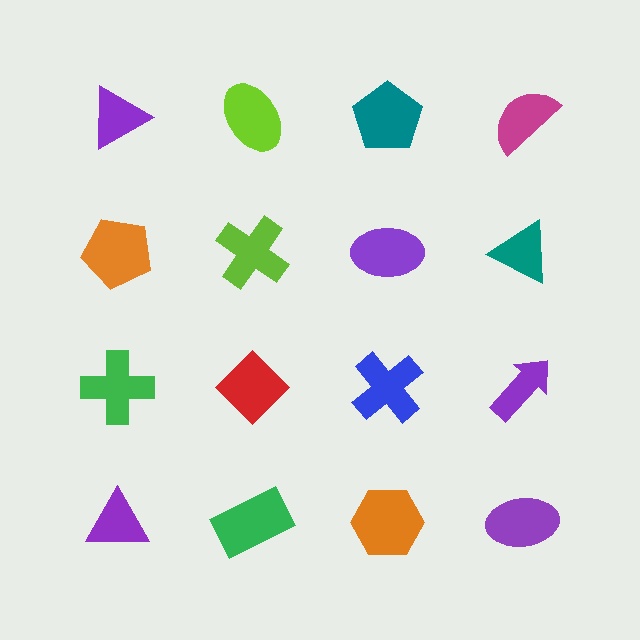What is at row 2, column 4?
A teal triangle.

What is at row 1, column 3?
A teal pentagon.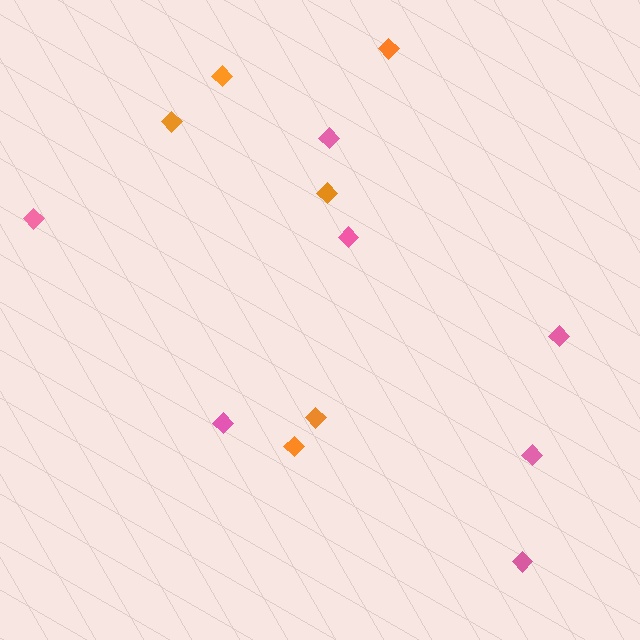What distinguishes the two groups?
There are 2 groups: one group of pink diamonds (7) and one group of orange diamonds (6).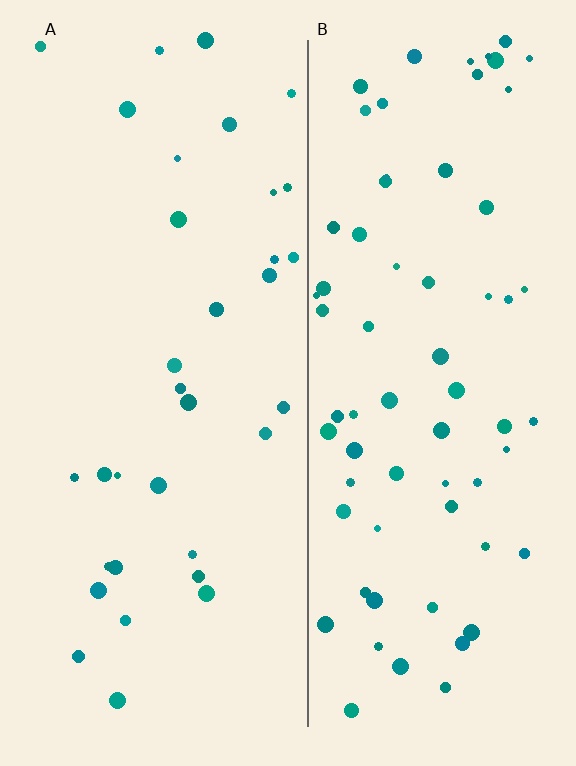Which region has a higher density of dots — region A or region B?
B (the right).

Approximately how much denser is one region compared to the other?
Approximately 1.9× — region B over region A.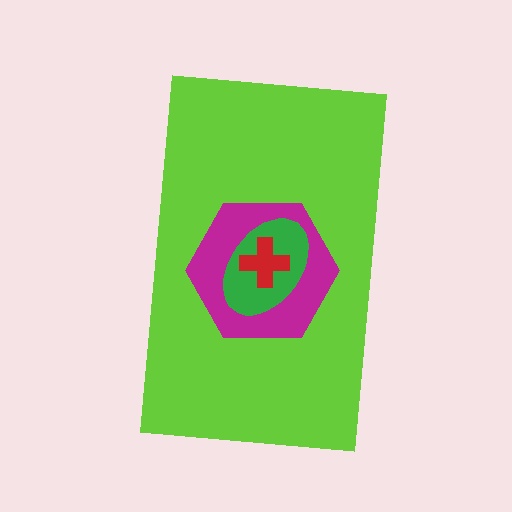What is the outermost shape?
The lime rectangle.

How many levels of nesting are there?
4.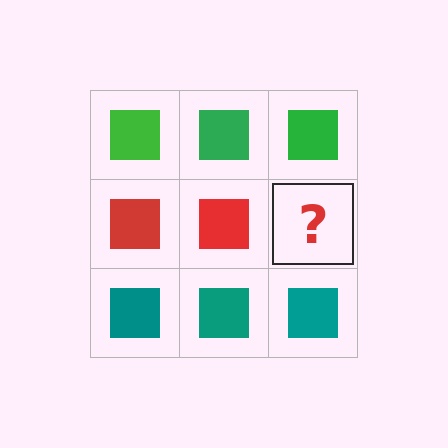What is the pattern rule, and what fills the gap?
The rule is that each row has a consistent color. The gap should be filled with a red square.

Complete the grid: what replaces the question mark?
The question mark should be replaced with a red square.